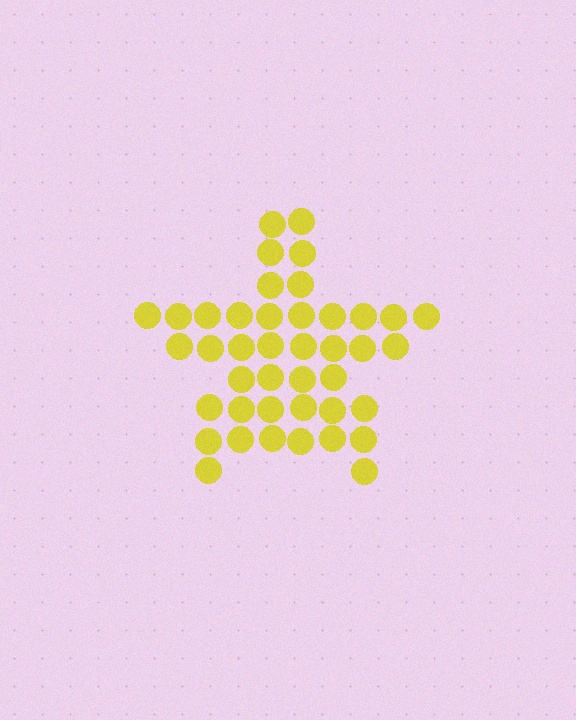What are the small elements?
The small elements are circles.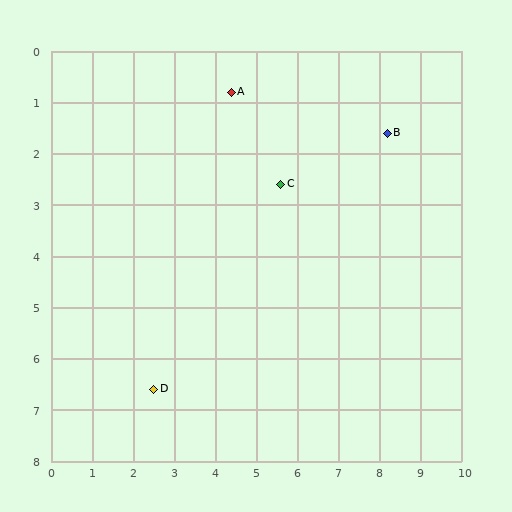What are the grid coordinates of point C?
Point C is at approximately (5.6, 2.6).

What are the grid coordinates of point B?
Point B is at approximately (8.2, 1.6).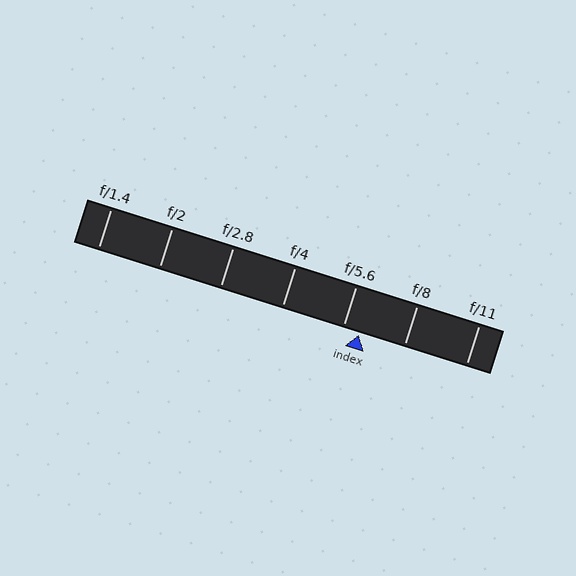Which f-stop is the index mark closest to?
The index mark is closest to f/5.6.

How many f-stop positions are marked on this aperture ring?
There are 7 f-stop positions marked.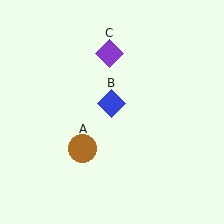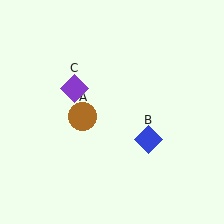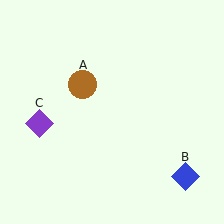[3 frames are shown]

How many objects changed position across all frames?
3 objects changed position: brown circle (object A), blue diamond (object B), purple diamond (object C).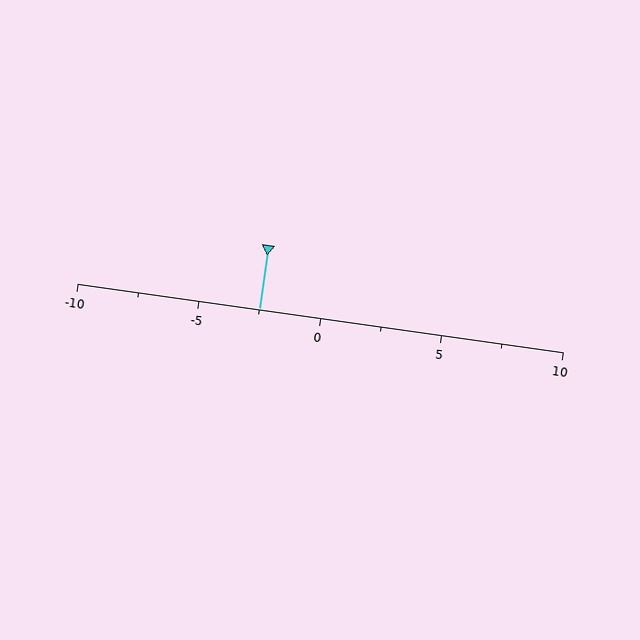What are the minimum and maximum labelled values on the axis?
The axis runs from -10 to 10.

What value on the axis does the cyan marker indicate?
The marker indicates approximately -2.5.